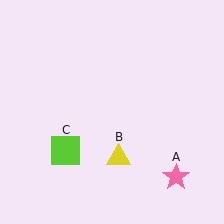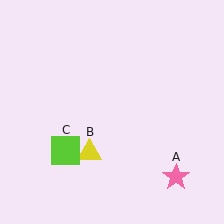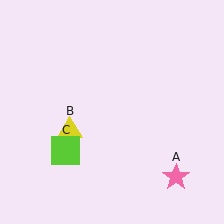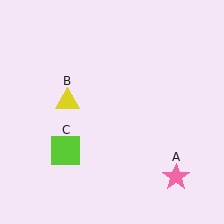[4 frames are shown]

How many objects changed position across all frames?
1 object changed position: yellow triangle (object B).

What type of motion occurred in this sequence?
The yellow triangle (object B) rotated clockwise around the center of the scene.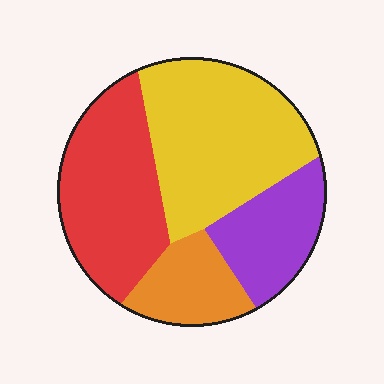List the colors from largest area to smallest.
From largest to smallest: yellow, red, purple, orange.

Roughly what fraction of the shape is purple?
Purple takes up about one sixth (1/6) of the shape.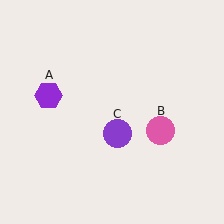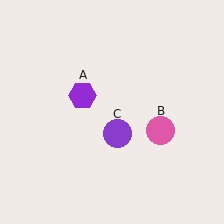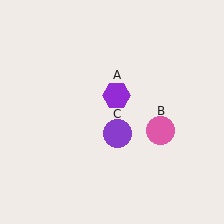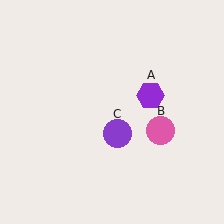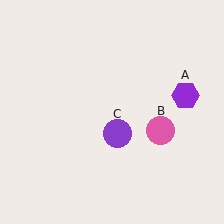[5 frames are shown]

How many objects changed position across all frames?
1 object changed position: purple hexagon (object A).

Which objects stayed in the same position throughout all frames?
Pink circle (object B) and purple circle (object C) remained stationary.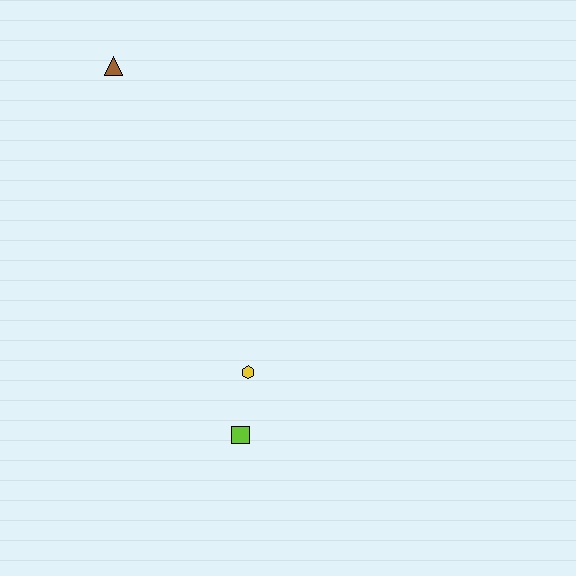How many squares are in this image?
There is 1 square.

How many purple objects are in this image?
There are no purple objects.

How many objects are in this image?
There are 3 objects.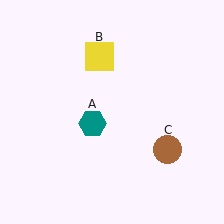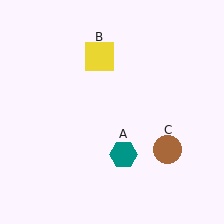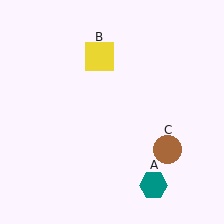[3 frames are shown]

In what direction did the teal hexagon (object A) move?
The teal hexagon (object A) moved down and to the right.